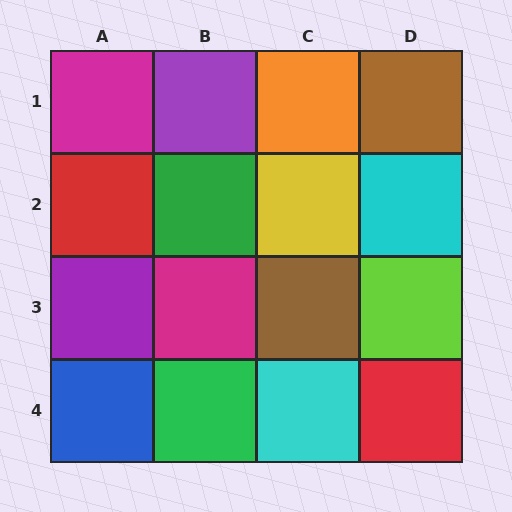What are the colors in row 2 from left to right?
Red, green, yellow, cyan.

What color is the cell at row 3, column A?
Purple.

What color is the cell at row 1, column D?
Brown.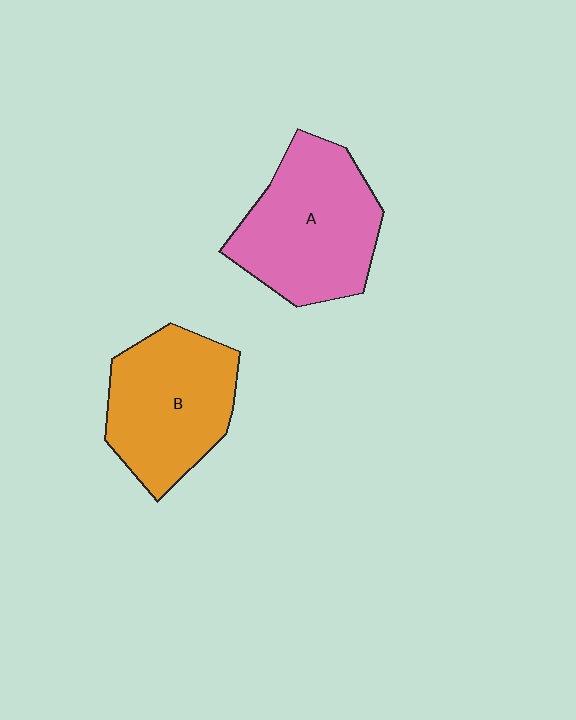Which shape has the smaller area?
Shape B (orange).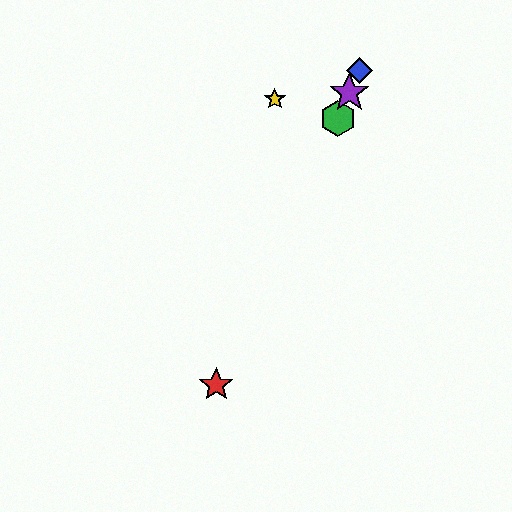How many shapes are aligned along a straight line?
4 shapes (the red star, the blue diamond, the green hexagon, the purple star) are aligned along a straight line.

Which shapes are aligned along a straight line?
The red star, the blue diamond, the green hexagon, the purple star are aligned along a straight line.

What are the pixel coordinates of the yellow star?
The yellow star is at (275, 99).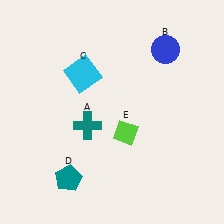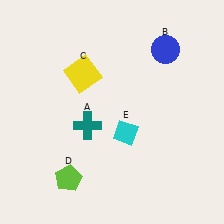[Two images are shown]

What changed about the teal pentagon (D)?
In Image 1, D is teal. In Image 2, it changed to lime.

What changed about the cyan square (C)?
In Image 1, C is cyan. In Image 2, it changed to yellow.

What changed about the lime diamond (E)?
In Image 1, E is lime. In Image 2, it changed to cyan.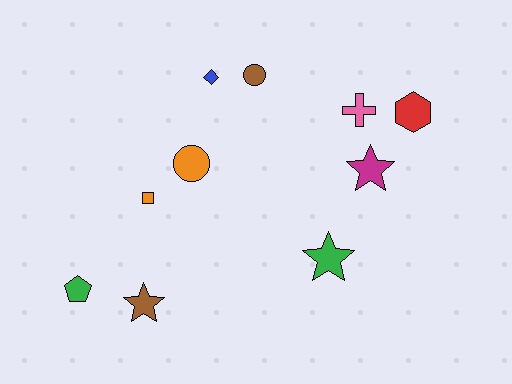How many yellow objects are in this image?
There are no yellow objects.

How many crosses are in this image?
There is 1 cross.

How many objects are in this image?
There are 10 objects.